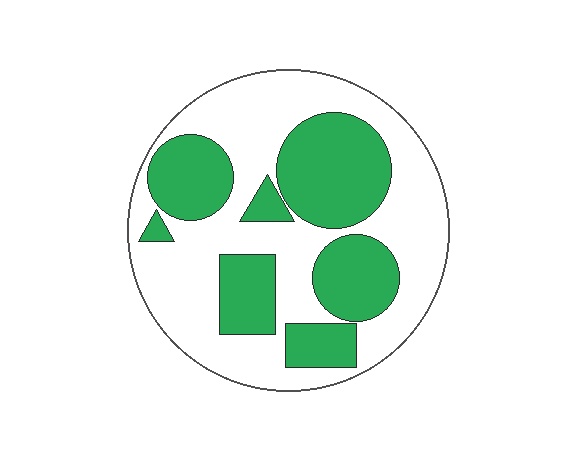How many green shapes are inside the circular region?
7.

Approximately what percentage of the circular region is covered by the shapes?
Approximately 40%.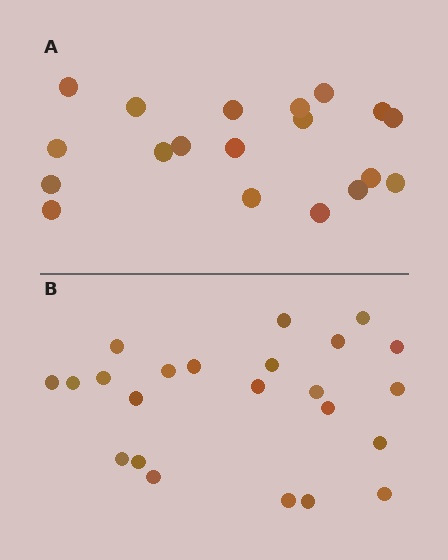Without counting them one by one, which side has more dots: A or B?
Region B (the bottom region) has more dots.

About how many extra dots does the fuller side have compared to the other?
Region B has about 4 more dots than region A.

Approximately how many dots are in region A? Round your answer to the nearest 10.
About 20 dots. (The exact count is 19, which rounds to 20.)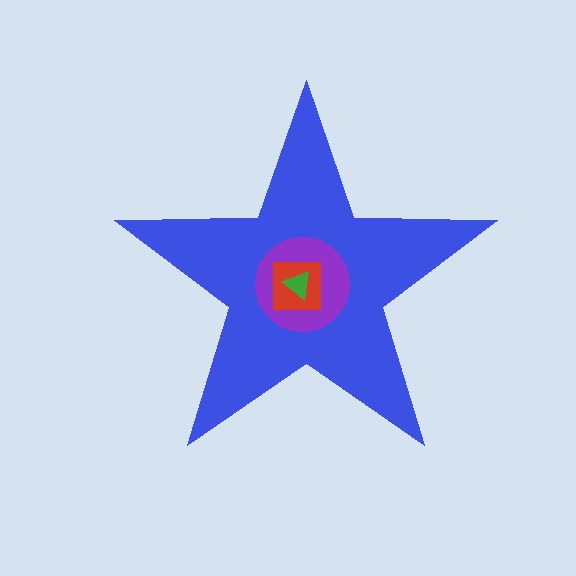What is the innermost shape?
The green triangle.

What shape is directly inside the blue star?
The purple circle.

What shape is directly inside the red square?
The green triangle.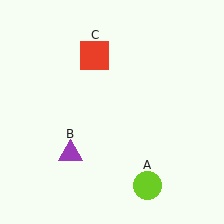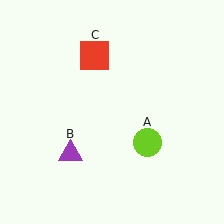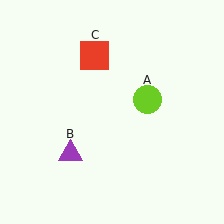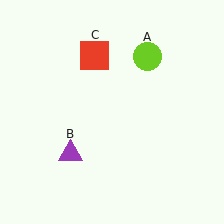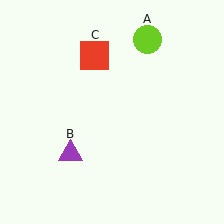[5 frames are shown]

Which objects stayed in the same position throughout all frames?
Purple triangle (object B) and red square (object C) remained stationary.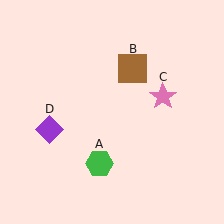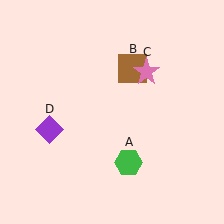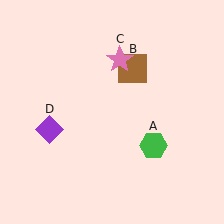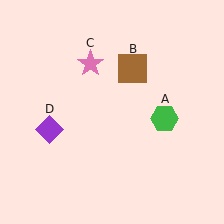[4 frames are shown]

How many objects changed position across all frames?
2 objects changed position: green hexagon (object A), pink star (object C).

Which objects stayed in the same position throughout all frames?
Brown square (object B) and purple diamond (object D) remained stationary.